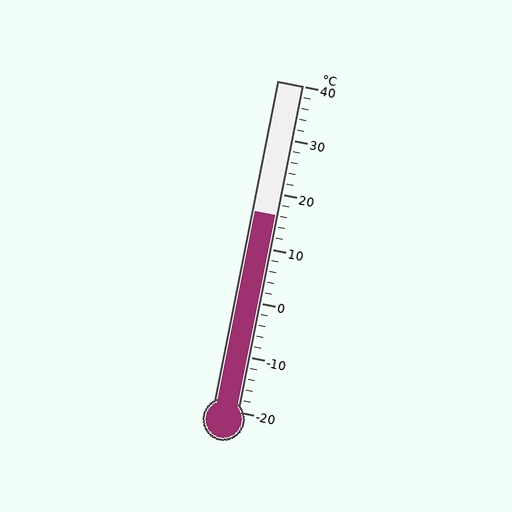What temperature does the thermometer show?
The thermometer shows approximately 16°C.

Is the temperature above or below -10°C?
The temperature is above -10°C.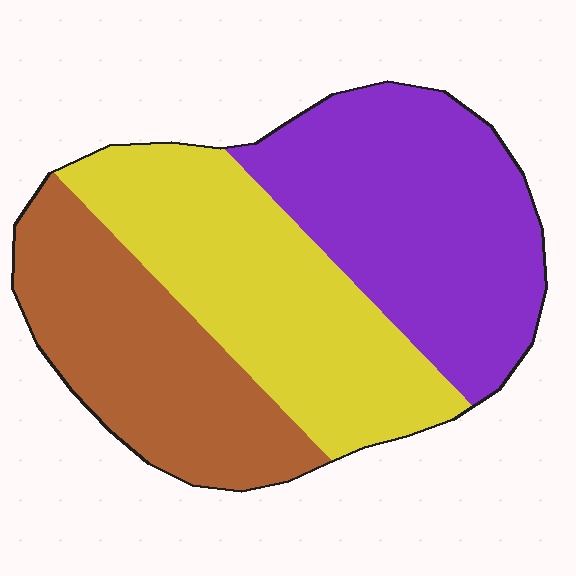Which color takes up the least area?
Brown, at roughly 30%.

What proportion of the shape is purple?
Purple takes up about three eighths (3/8) of the shape.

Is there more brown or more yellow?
Yellow.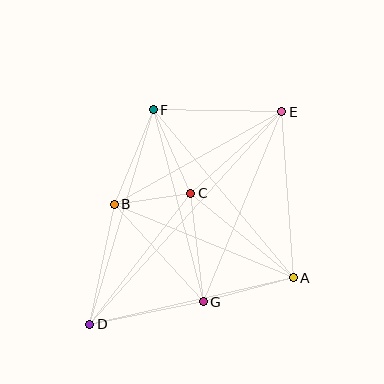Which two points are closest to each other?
Points B and C are closest to each other.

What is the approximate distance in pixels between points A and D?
The distance between A and D is approximately 209 pixels.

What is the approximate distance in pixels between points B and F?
The distance between B and F is approximately 102 pixels.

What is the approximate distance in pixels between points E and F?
The distance between E and F is approximately 129 pixels.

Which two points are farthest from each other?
Points D and E are farthest from each other.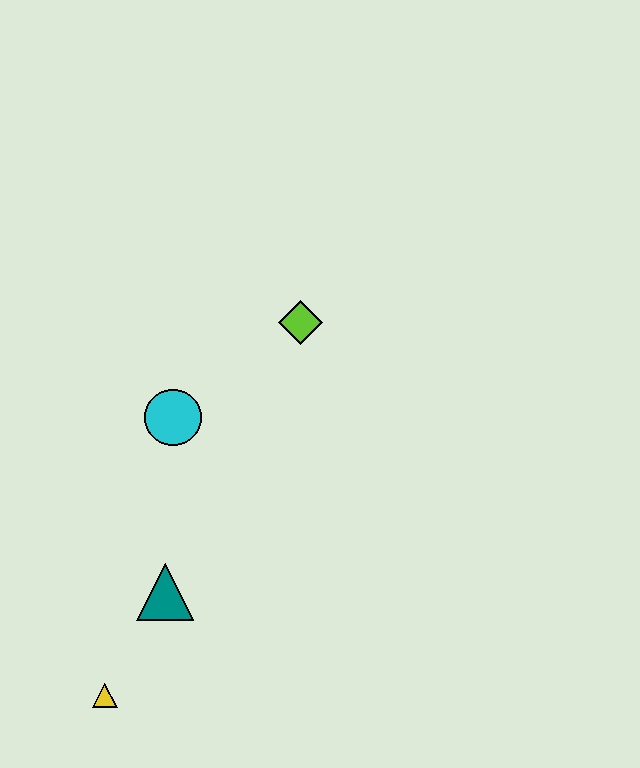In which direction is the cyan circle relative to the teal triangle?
The cyan circle is above the teal triangle.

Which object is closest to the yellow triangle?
The teal triangle is closest to the yellow triangle.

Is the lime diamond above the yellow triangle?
Yes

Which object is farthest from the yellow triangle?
The lime diamond is farthest from the yellow triangle.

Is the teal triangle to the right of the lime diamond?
No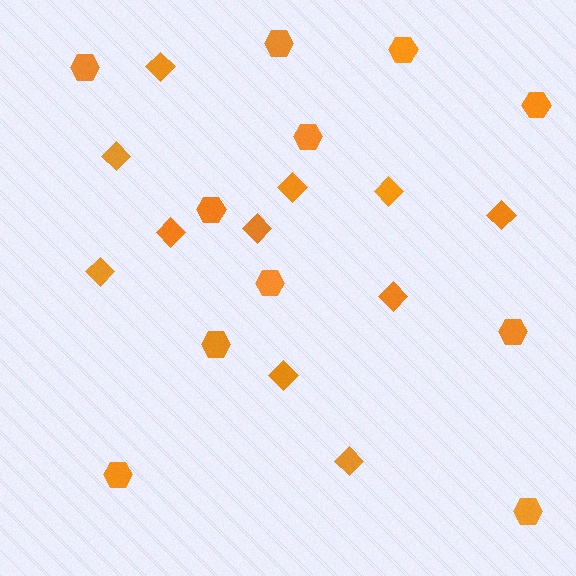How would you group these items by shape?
There are 2 groups: one group of hexagons (11) and one group of diamonds (11).